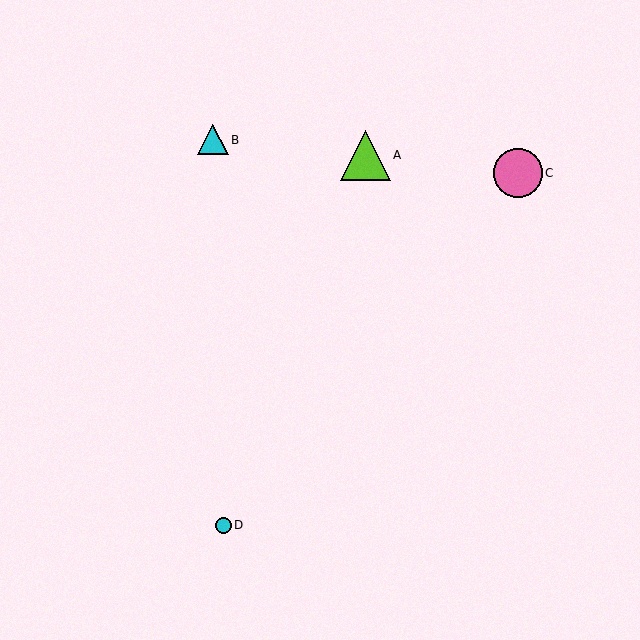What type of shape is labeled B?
Shape B is a cyan triangle.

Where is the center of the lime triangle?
The center of the lime triangle is at (365, 155).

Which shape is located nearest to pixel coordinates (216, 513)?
The cyan circle (labeled D) at (223, 525) is nearest to that location.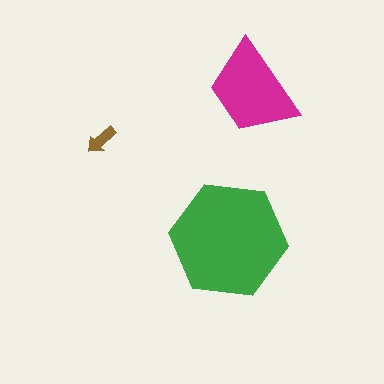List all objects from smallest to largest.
The brown arrow, the magenta trapezoid, the green hexagon.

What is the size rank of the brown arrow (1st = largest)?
3rd.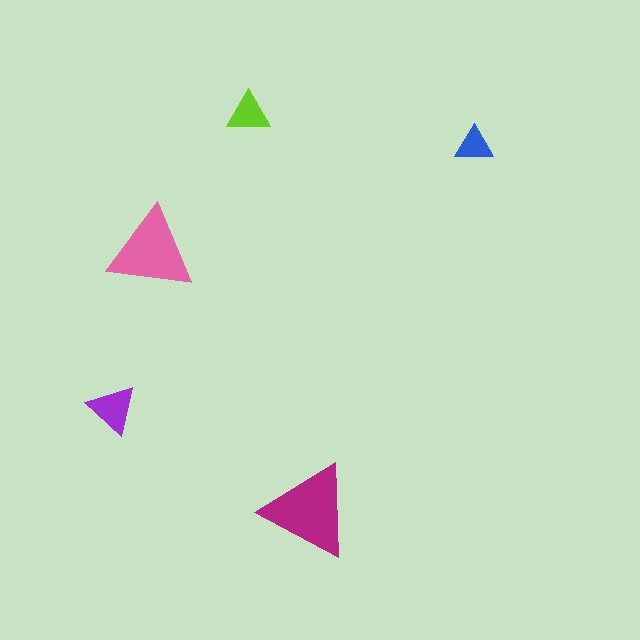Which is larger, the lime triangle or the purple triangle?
The purple one.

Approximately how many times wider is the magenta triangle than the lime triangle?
About 2 times wider.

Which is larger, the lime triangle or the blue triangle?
The lime one.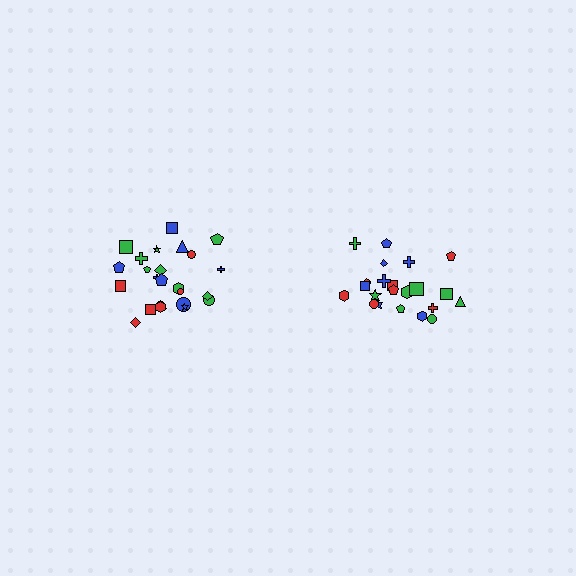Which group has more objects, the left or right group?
The left group.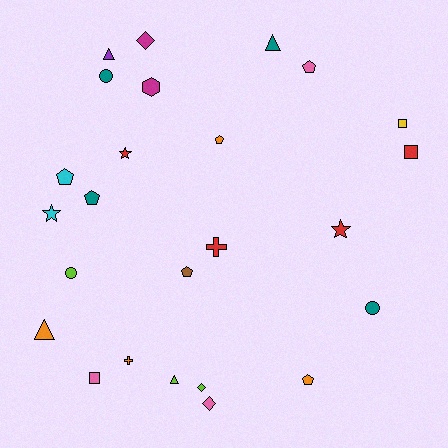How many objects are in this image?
There are 25 objects.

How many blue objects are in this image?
There are no blue objects.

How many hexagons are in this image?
There is 1 hexagon.